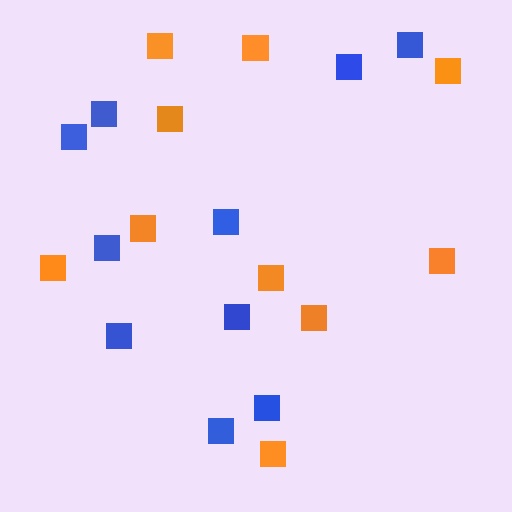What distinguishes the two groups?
There are 2 groups: one group of blue squares (10) and one group of orange squares (10).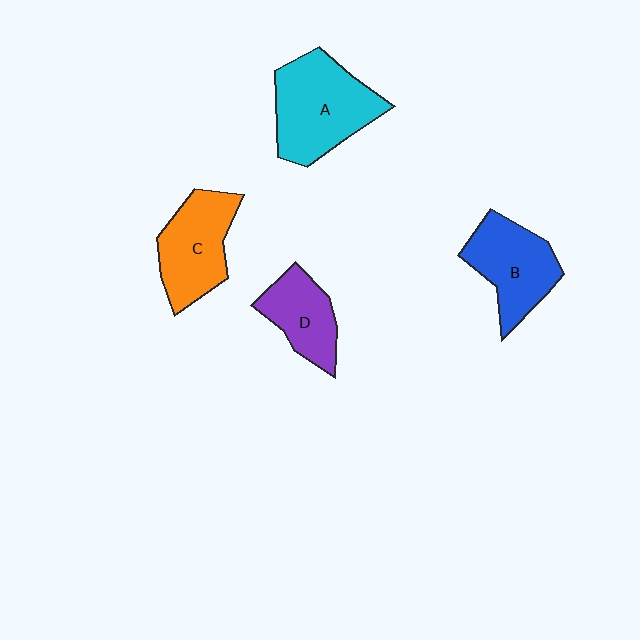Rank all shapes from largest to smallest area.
From largest to smallest: A (cyan), C (orange), B (blue), D (purple).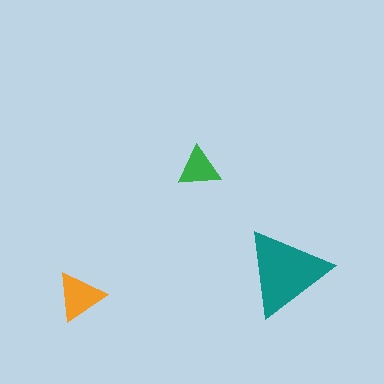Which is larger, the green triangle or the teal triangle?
The teal one.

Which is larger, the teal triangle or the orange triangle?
The teal one.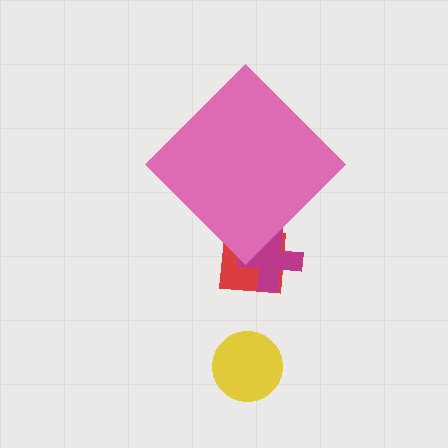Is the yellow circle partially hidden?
No, the yellow circle is fully visible.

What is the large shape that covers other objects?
A pink diamond.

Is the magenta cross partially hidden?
Yes, the magenta cross is partially hidden behind the pink diamond.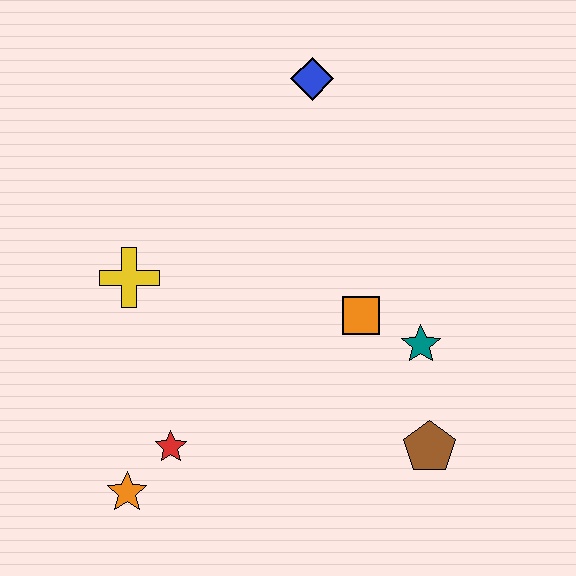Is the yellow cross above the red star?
Yes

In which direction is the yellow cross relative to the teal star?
The yellow cross is to the left of the teal star.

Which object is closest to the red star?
The orange star is closest to the red star.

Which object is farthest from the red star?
The blue diamond is farthest from the red star.